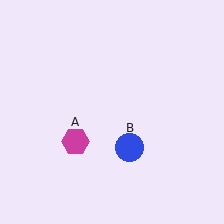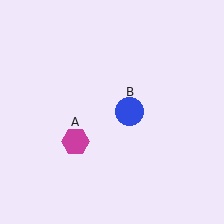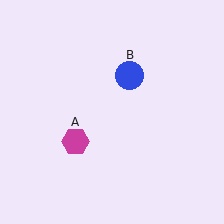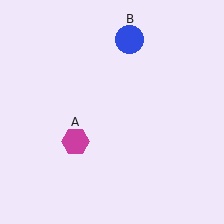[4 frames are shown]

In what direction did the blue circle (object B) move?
The blue circle (object B) moved up.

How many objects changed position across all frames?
1 object changed position: blue circle (object B).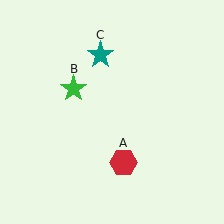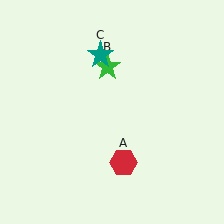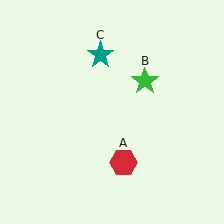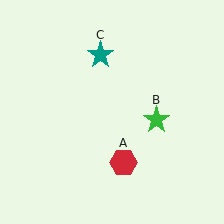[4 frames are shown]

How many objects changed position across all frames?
1 object changed position: green star (object B).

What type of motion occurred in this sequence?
The green star (object B) rotated clockwise around the center of the scene.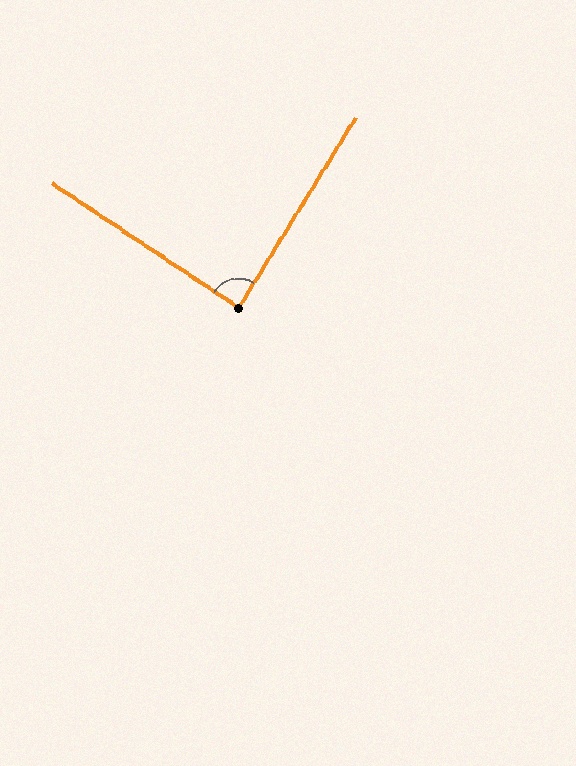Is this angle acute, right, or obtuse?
It is approximately a right angle.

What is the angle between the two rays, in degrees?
Approximately 88 degrees.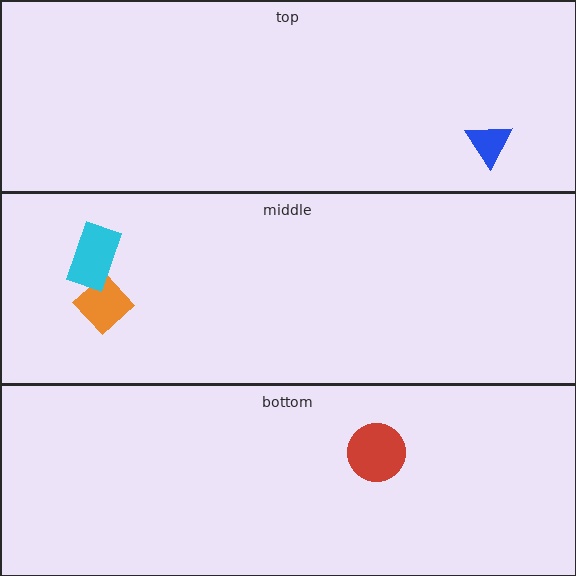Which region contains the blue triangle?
The top region.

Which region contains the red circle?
The bottom region.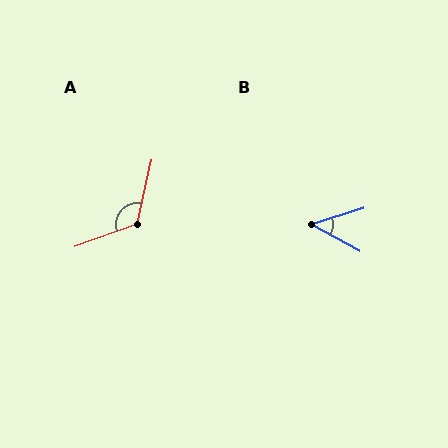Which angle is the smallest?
B, at approximately 46 degrees.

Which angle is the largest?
A, at approximately 123 degrees.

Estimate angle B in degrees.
Approximately 46 degrees.